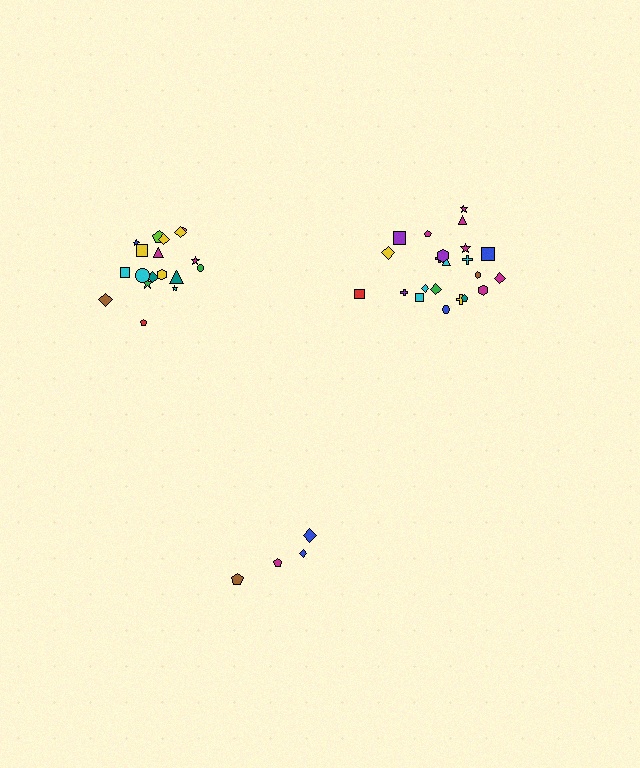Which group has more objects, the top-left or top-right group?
The top-right group.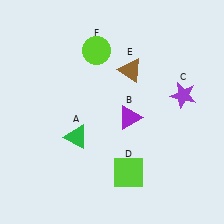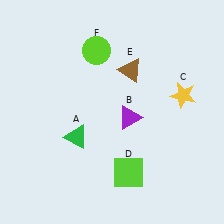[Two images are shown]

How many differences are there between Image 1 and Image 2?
There is 1 difference between the two images.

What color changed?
The star (C) changed from purple in Image 1 to yellow in Image 2.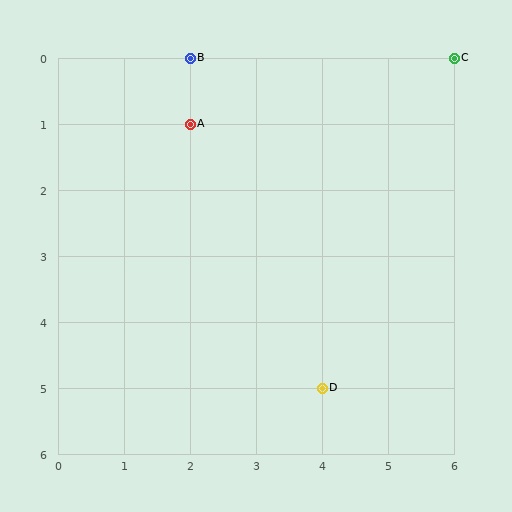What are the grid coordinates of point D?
Point D is at grid coordinates (4, 5).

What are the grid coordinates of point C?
Point C is at grid coordinates (6, 0).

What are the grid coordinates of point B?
Point B is at grid coordinates (2, 0).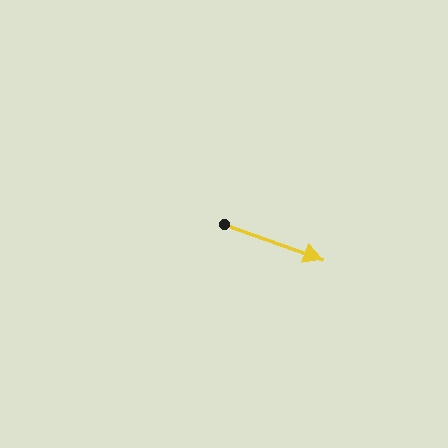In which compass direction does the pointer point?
East.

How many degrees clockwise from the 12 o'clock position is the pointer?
Approximately 110 degrees.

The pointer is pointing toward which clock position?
Roughly 4 o'clock.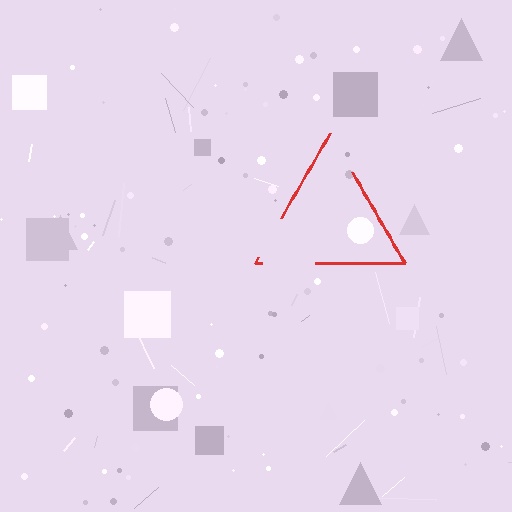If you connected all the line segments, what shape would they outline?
They would outline a triangle.